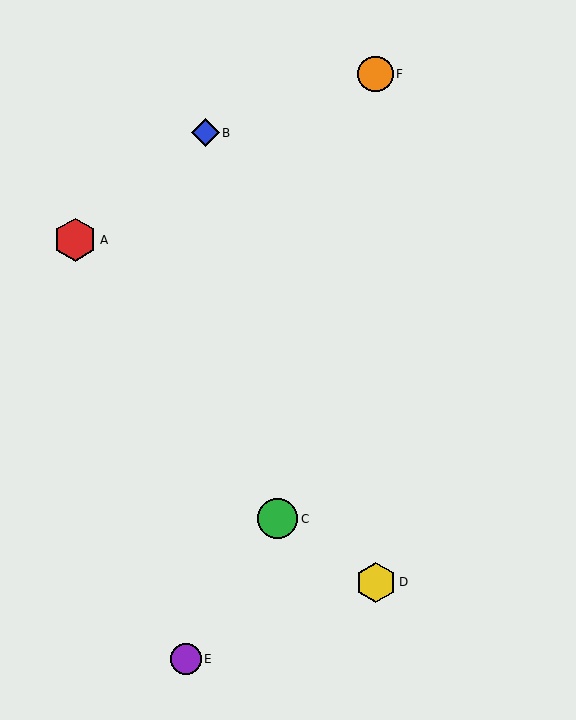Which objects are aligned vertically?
Objects D, F are aligned vertically.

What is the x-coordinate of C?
Object C is at x≈278.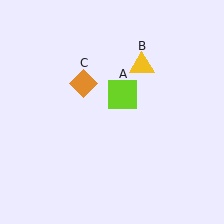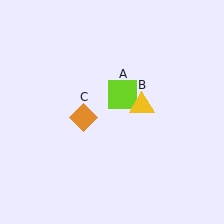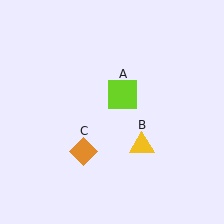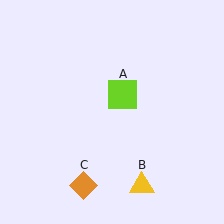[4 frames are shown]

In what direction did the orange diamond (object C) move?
The orange diamond (object C) moved down.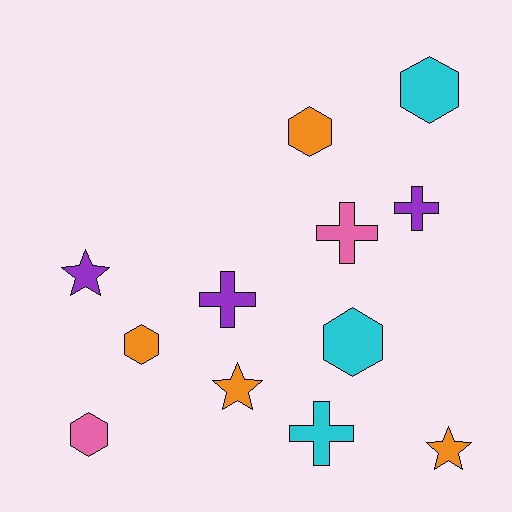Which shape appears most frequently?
Hexagon, with 5 objects.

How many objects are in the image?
There are 12 objects.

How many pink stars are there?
There are no pink stars.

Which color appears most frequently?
Orange, with 4 objects.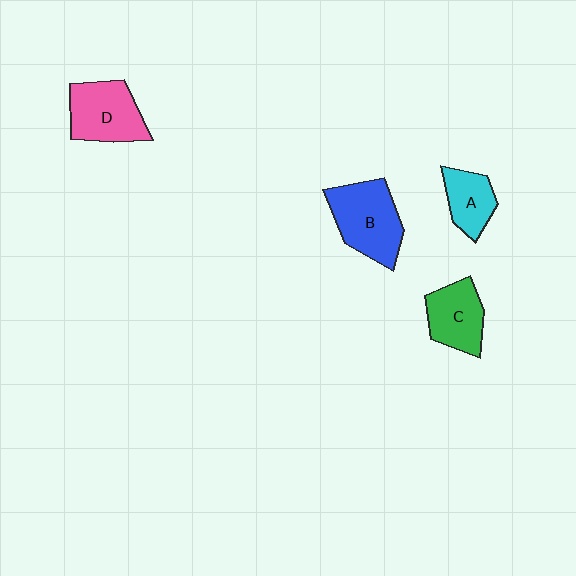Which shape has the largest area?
Shape B (blue).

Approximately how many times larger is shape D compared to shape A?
Approximately 1.5 times.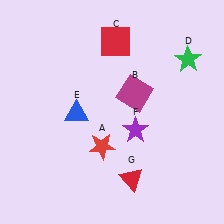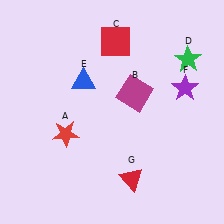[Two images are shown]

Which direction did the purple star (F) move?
The purple star (F) moved right.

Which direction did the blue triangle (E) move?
The blue triangle (E) moved up.